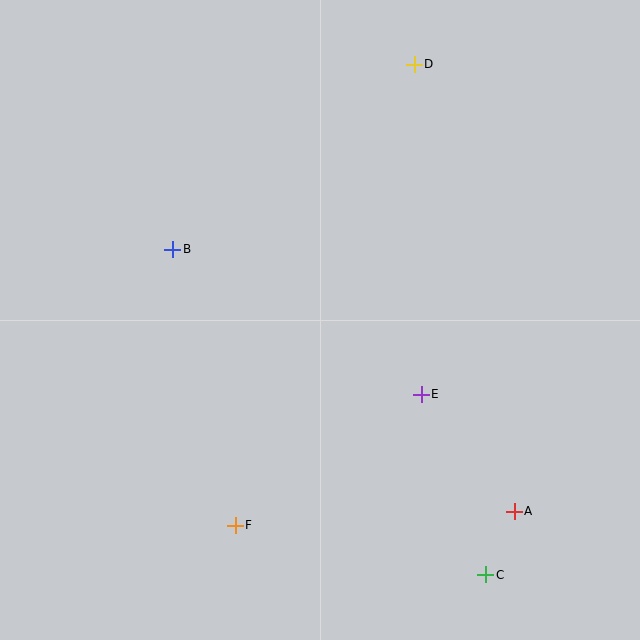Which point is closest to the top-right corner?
Point D is closest to the top-right corner.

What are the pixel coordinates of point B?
Point B is at (173, 249).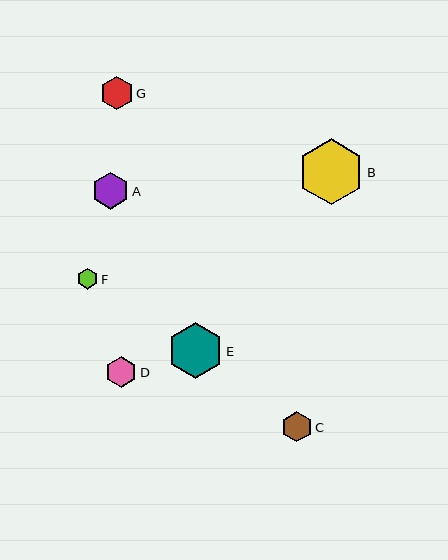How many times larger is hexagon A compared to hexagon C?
Hexagon A is approximately 1.2 times the size of hexagon C.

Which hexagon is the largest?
Hexagon B is the largest with a size of approximately 66 pixels.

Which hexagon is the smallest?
Hexagon F is the smallest with a size of approximately 21 pixels.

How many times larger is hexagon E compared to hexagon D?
Hexagon E is approximately 1.8 times the size of hexagon D.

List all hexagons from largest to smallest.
From largest to smallest: B, E, A, G, D, C, F.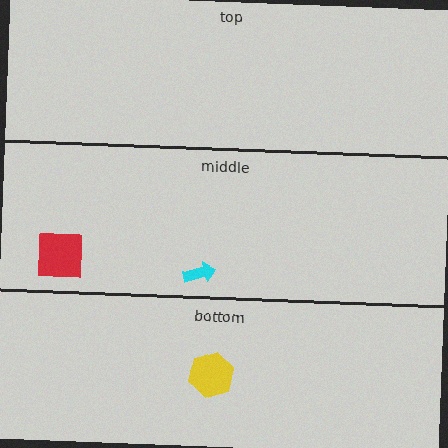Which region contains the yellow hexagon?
The bottom region.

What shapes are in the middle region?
The red square, the cyan arrow.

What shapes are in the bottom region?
The yellow hexagon.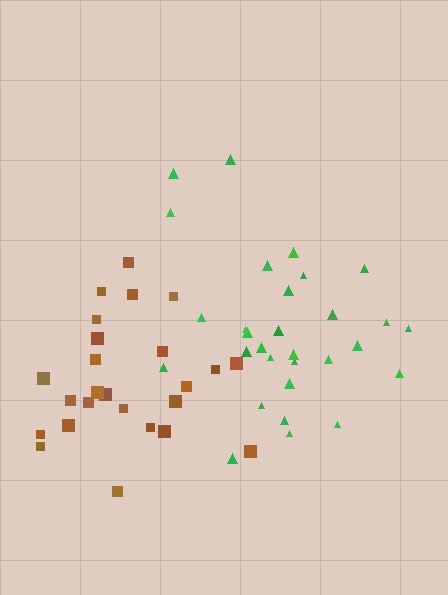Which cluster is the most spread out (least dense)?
Brown.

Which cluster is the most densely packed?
Green.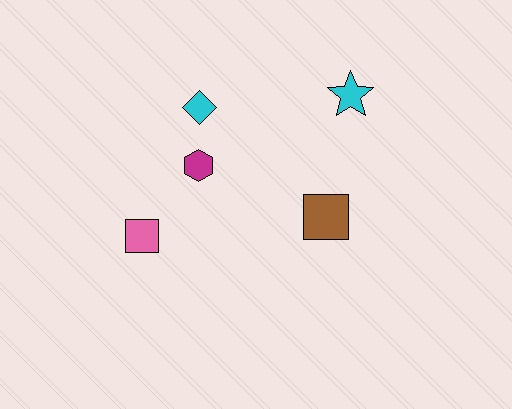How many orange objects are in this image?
There are no orange objects.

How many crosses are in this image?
There are no crosses.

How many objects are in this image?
There are 5 objects.